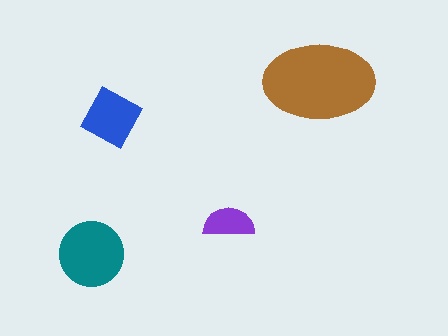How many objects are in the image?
There are 4 objects in the image.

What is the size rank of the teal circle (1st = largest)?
2nd.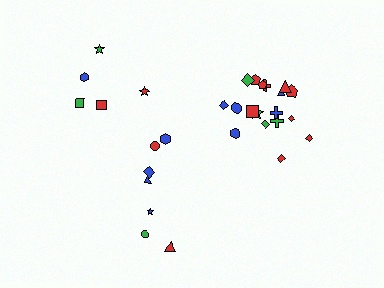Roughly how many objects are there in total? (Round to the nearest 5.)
Roughly 30 objects in total.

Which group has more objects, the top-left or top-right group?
The top-right group.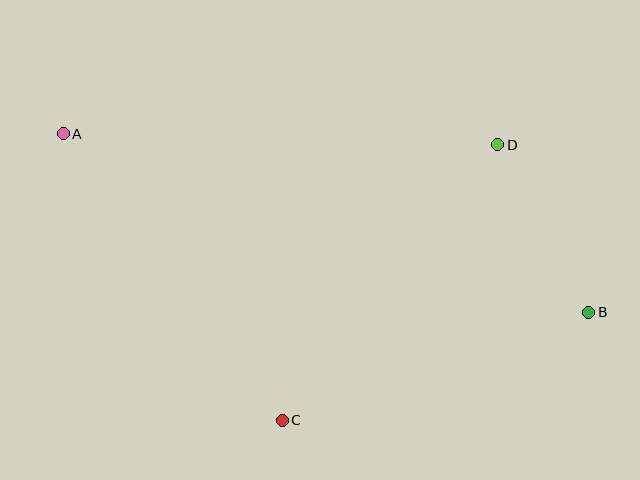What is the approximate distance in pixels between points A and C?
The distance between A and C is approximately 361 pixels.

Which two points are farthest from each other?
Points A and B are farthest from each other.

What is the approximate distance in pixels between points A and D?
The distance between A and D is approximately 435 pixels.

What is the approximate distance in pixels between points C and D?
The distance between C and D is approximately 350 pixels.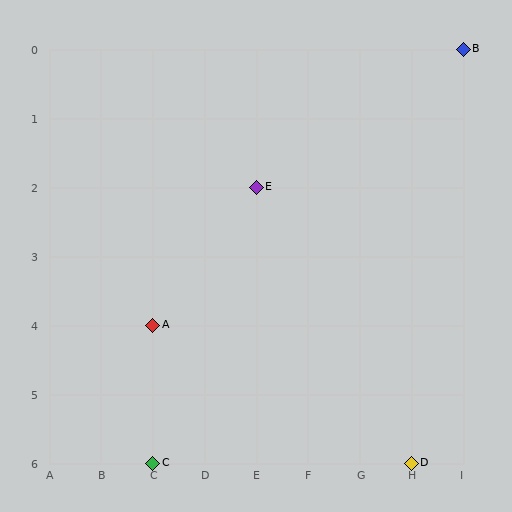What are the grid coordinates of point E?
Point E is at grid coordinates (E, 2).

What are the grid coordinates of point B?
Point B is at grid coordinates (I, 0).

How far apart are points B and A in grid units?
Points B and A are 6 columns and 4 rows apart (about 7.2 grid units diagonally).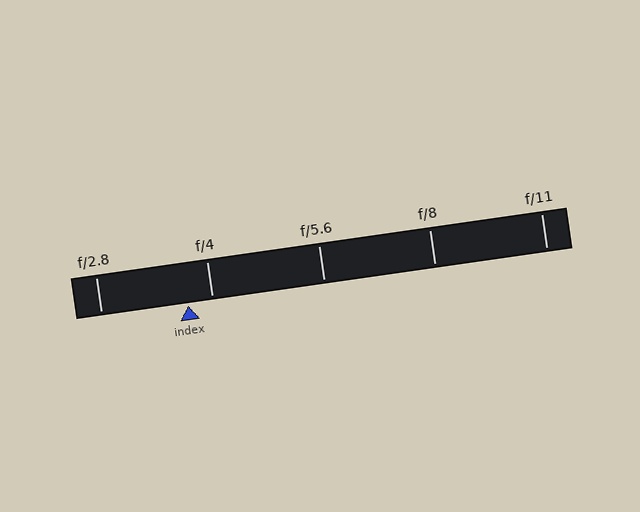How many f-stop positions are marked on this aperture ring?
There are 5 f-stop positions marked.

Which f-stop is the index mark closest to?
The index mark is closest to f/4.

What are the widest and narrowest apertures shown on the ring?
The widest aperture shown is f/2.8 and the narrowest is f/11.